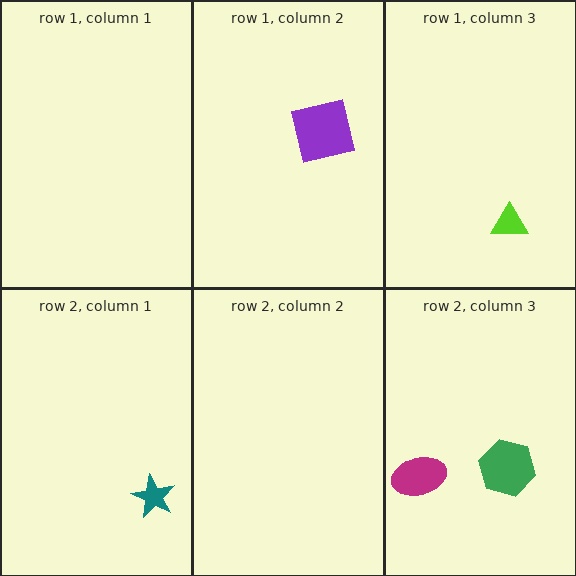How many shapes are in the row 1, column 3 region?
1.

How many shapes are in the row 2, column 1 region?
1.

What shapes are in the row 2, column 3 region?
The green hexagon, the magenta ellipse.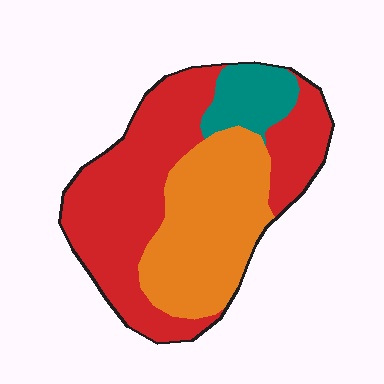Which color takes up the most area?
Red, at roughly 55%.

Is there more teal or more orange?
Orange.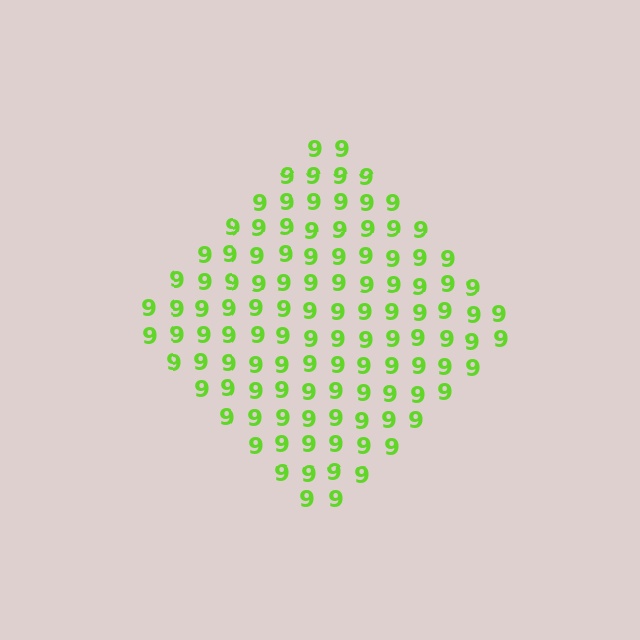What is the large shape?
The large shape is a diamond.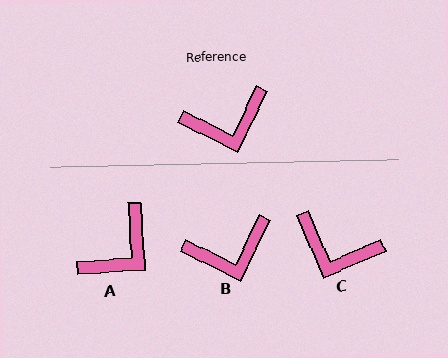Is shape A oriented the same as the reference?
No, it is off by about 30 degrees.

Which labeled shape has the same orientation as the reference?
B.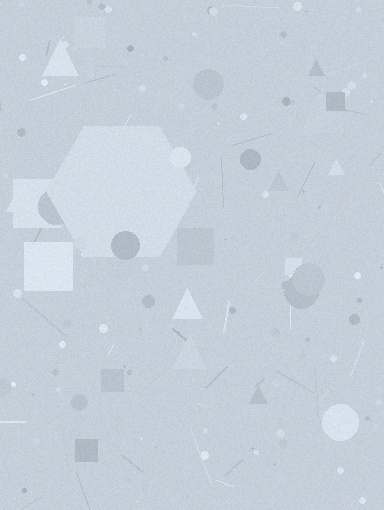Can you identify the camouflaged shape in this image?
The camouflaged shape is a hexagon.